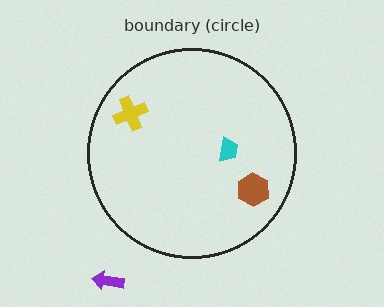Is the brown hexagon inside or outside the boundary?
Inside.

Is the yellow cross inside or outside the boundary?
Inside.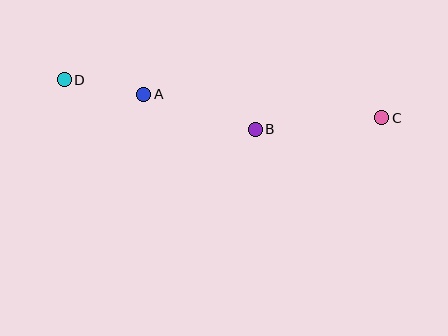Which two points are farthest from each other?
Points C and D are farthest from each other.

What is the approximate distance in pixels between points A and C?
The distance between A and C is approximately 239 pixels.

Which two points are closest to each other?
Points A and D are closest to each other.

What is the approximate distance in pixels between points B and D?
The distance between B and D is approximately 197 pixels.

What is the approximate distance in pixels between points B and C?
The distance between B and C is approximately 127 pixels.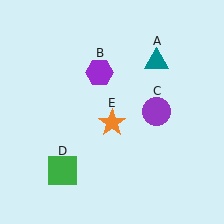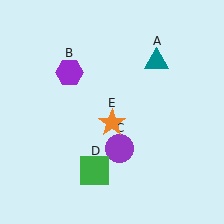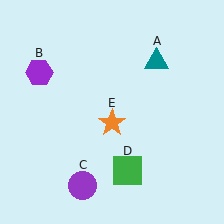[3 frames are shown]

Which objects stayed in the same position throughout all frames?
Teal triangle (object A) and orange star (object E) remained stationary.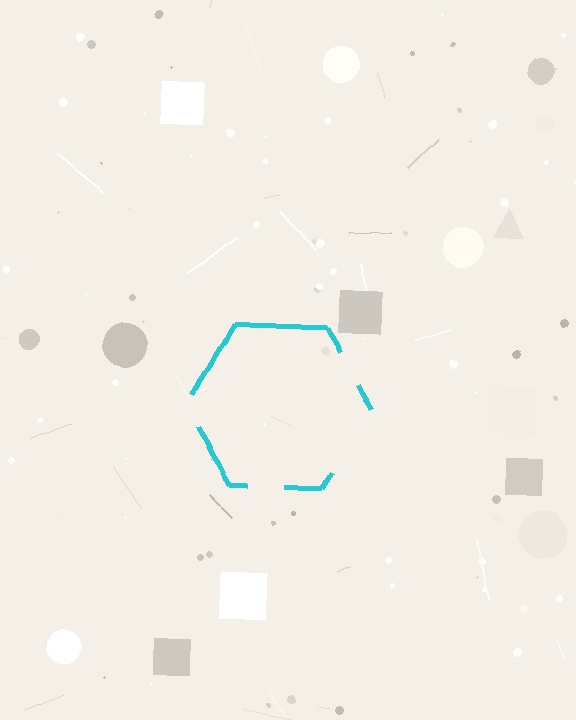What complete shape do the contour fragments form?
The contour fragments form a hexagon.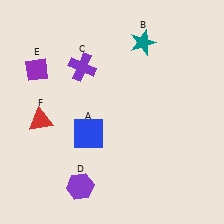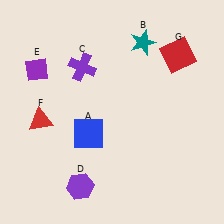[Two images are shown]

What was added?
A red square (G) was added in Image 2.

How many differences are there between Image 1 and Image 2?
There is 1 difference between the two images.